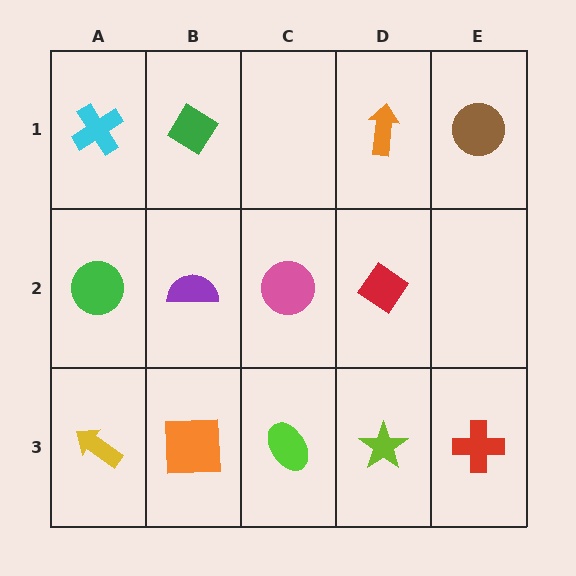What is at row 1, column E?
A brown circle.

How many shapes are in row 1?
4 shapes.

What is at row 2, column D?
A red diamond.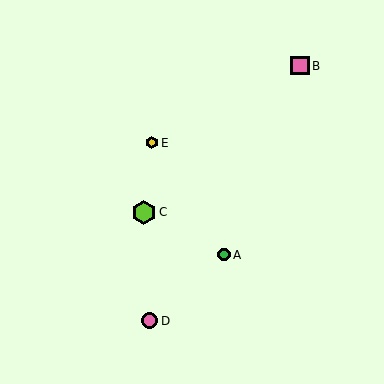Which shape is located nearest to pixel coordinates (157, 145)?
The yellow hexagon (labeled E) at (152, 143) is nearest to that location.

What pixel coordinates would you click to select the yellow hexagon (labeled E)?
Click at (152, 143) to select the yellow hexagon E.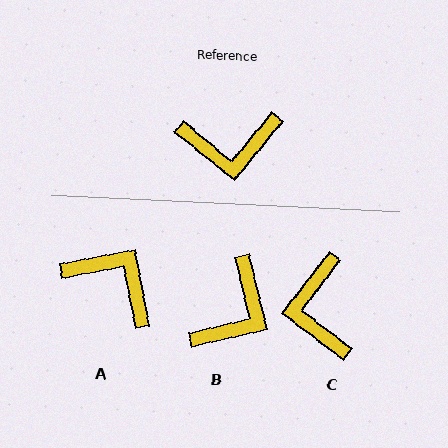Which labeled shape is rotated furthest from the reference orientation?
A, about 140 degrees away.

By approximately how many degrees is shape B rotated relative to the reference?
Approximately 52 degrees counter-clockwise.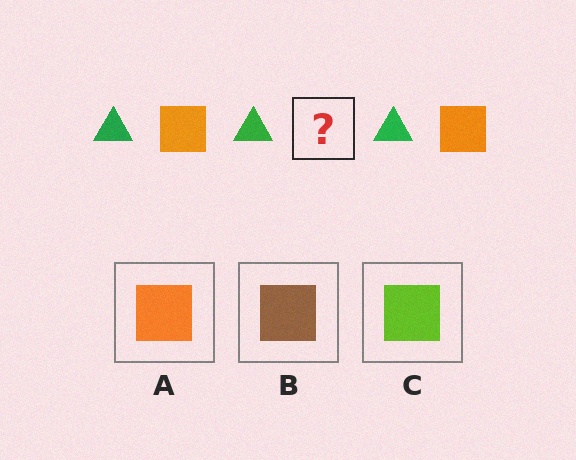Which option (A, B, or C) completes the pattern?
A.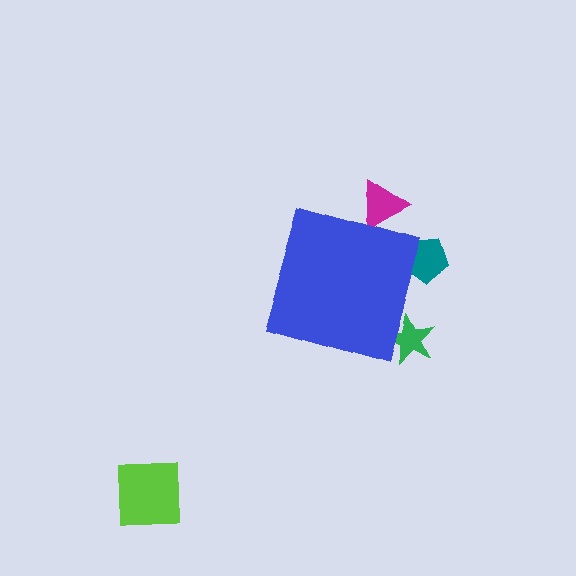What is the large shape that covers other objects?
A blue diamond.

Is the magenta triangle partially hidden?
Yes, the magenta triangle is partially hidden behind the blue diamond.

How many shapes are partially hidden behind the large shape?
3 shapes are partially hidden.